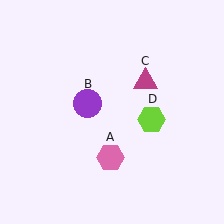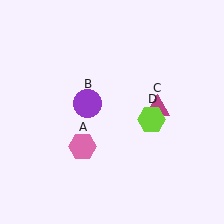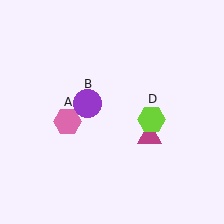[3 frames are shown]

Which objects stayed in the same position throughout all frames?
Purple circle (object B) and lime hexagon (object D) remained stationary.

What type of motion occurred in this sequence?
The pink hexagon (object A), magenta triangle (object C) rotated clockwise around the center of the scene.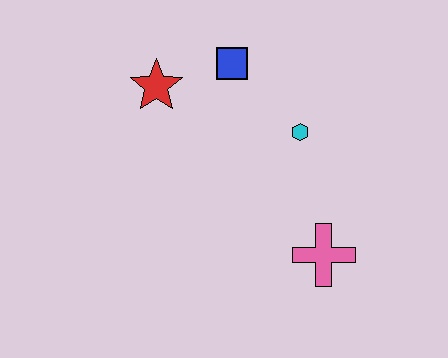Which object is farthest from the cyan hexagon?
The red star is farthest from the cyan hexagon.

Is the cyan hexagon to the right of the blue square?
Yes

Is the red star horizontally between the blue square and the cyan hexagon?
No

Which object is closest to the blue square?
The red star is closest to the blue square.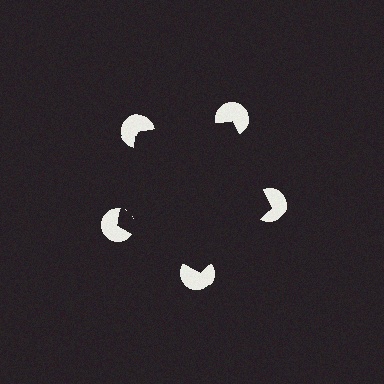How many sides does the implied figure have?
5 sides.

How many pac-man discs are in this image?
There are 5 — one at each vertex of the illusory pentagon.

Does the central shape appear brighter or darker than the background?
It typically appears slightly darker than the background, even though no actual brightness change is drawn.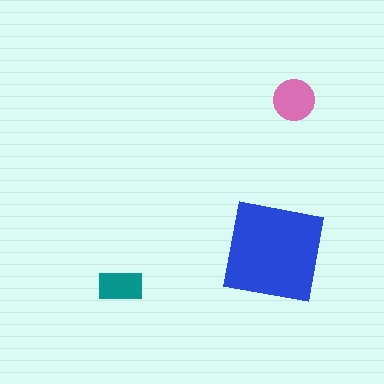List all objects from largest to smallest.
The blue square, the pink circle, the teal rectangle.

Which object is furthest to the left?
The teal rectangle is leftmost.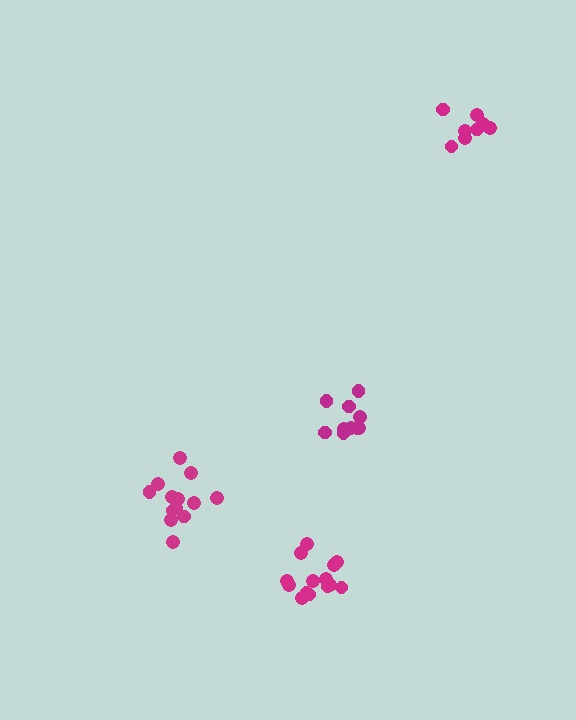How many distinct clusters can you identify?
There are 4 distinct clusters.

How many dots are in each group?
Group 1: 8 dots, Group 2: 14 dots, Group 3: 13 dots, Group 4: 10 dots (45 total).